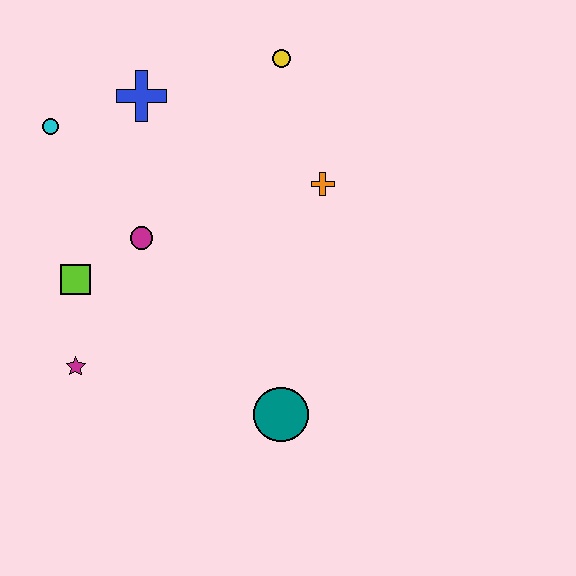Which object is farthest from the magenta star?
The yellow circle is farthest from the magenta star.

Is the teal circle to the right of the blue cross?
Yes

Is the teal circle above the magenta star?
No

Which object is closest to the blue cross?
The cyan circle is closest to the blue cross.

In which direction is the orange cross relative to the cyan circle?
The orange cross is to the right of the cyan circle.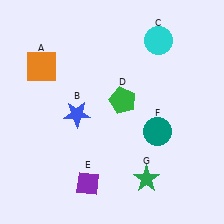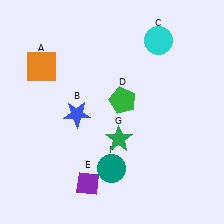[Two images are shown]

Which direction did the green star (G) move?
The green star (G) moved up.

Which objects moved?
The objects that moved are: the teal circle (F), the green star (G).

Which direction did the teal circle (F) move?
The teal circle (F) moved left.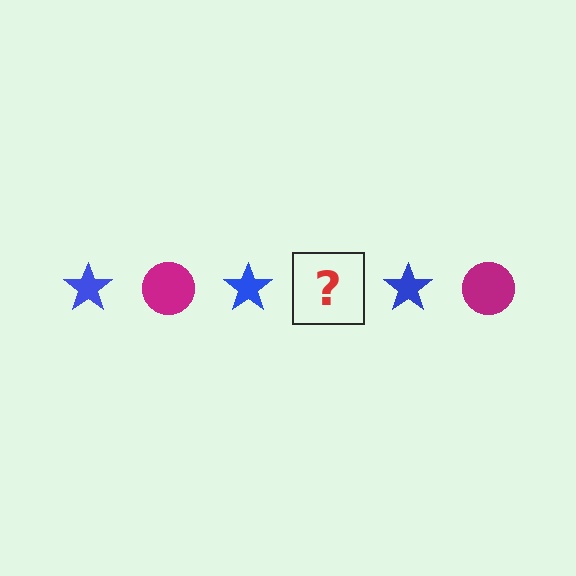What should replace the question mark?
The question mark should be replaced with a magenta circle.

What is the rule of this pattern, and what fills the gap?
The rule is that the pattern alternates between blue star and magenta circle. The gap should be filled with a magenta circle.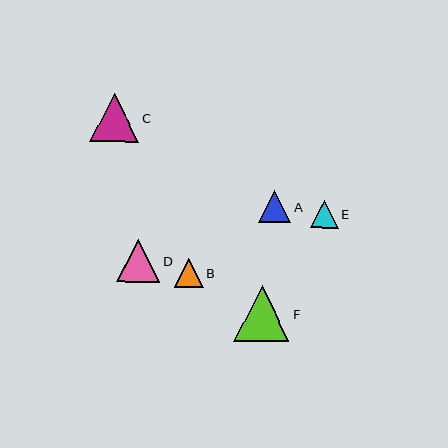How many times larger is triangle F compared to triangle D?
Triangle F is approximately 1.3 times the size of triangle D.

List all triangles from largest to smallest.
From largest to smallest: F, C, D, A, B, E.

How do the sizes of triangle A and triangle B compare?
Triangle A and triangle B are approximately the same size.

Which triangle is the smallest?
Triangle E is the smallest with a size of approximately 28 pixels.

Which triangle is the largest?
Triangle F is the largest with a size of approximately 55 pixels.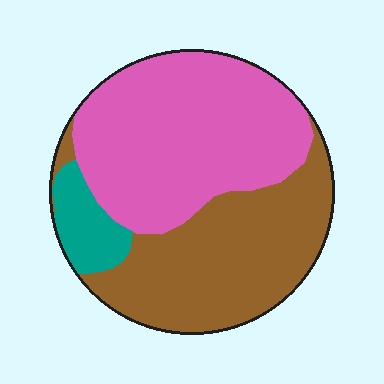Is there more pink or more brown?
Pink.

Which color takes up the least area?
Teal, at roughly 10%.